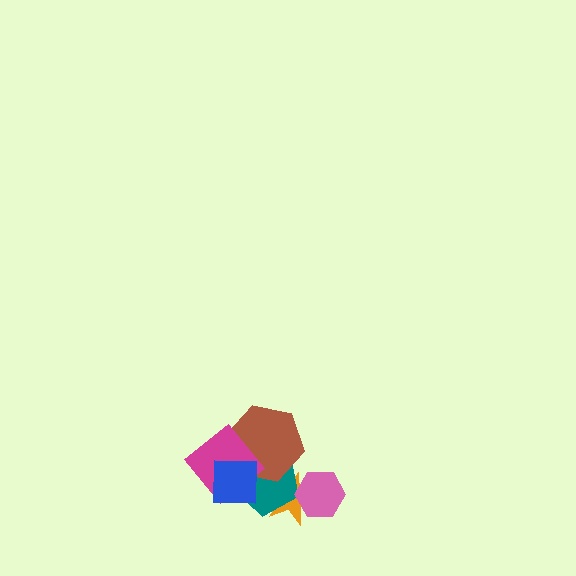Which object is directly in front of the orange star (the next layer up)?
The teal pentagon is directly in front of the orange star.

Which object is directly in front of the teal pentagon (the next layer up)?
The brown hexagon is directly in front of the teal pentagon.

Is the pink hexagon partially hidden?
No, no other shape covers it.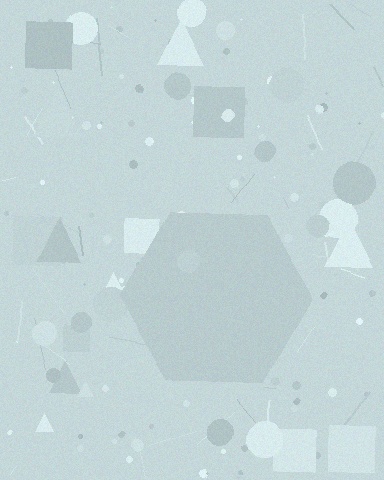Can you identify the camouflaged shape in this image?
The camouflaged shape is a hexagon.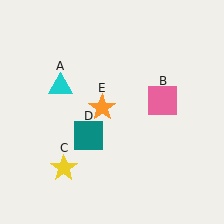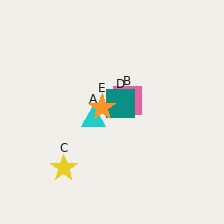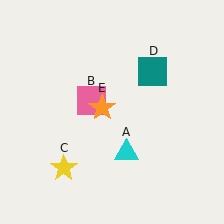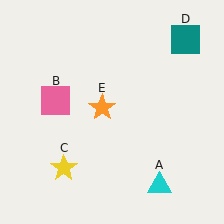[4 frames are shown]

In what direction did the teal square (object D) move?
The teal square (object D) moved up and to the right.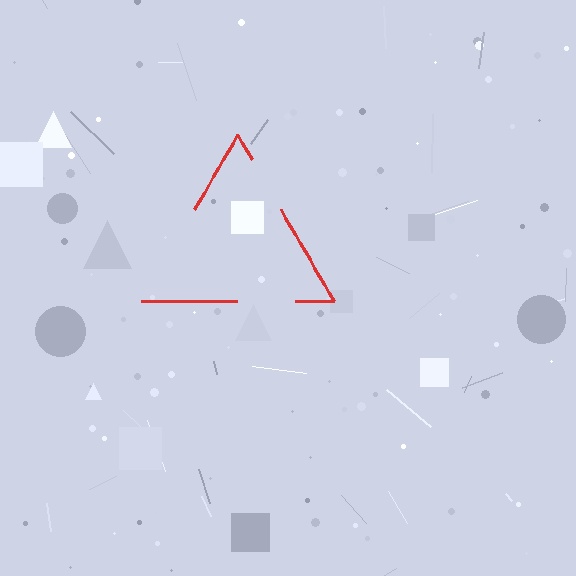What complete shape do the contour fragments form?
The contour fragments form a triangle.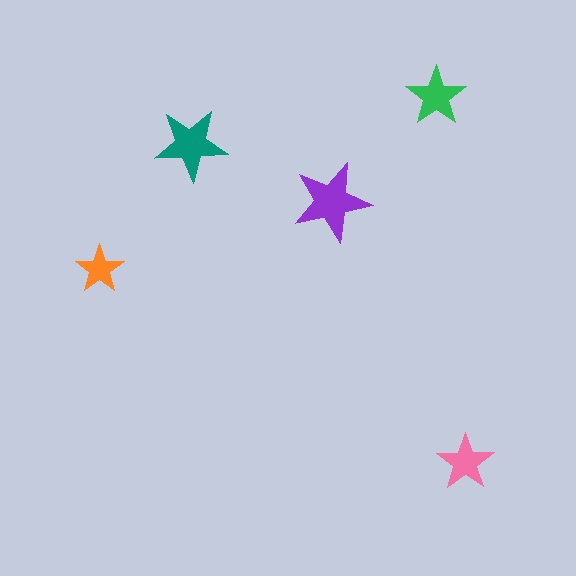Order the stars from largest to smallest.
the purple one, the teal one, the green one, the pink one, the orange one.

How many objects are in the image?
There are 5 objects in the image.